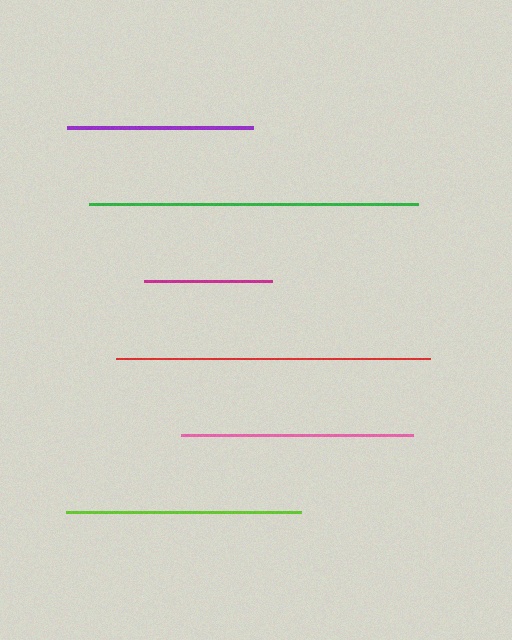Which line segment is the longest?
The green line is the longest at approximately 330 pixels.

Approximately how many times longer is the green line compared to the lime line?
The green line is approximately 1.4 times the length of the lime line.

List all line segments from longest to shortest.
From longest to shortest: green, red, lime, pink, purple, magenta.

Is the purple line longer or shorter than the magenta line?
The purple line is longer than the magenta line.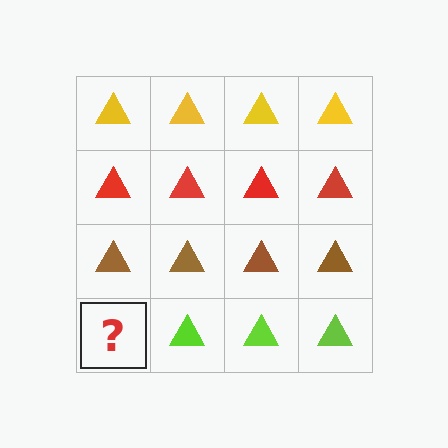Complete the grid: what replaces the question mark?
The question mark should be replaced with a lime triangle.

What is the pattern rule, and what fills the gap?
The rule is that each row has a consistent color. The gap should be filled with a lime triangle.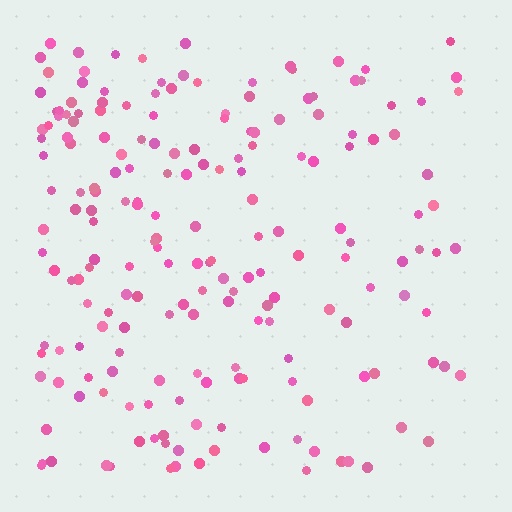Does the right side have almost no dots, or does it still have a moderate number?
Still a moderate number, just noticeably fewer than the left.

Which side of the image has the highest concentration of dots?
The left.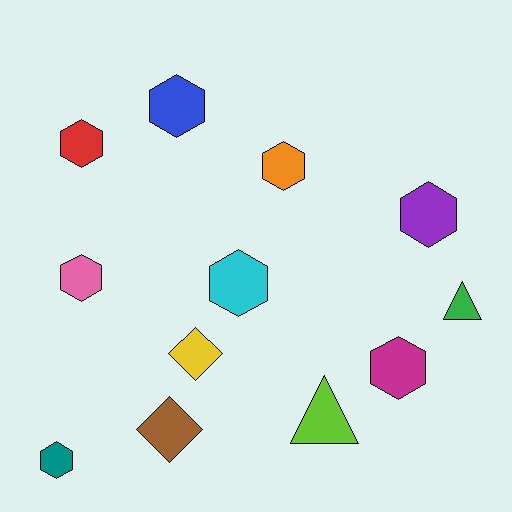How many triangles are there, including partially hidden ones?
There are 2 triangles.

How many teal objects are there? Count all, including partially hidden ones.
There is 1 teal object.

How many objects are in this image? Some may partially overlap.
There are 12 objects.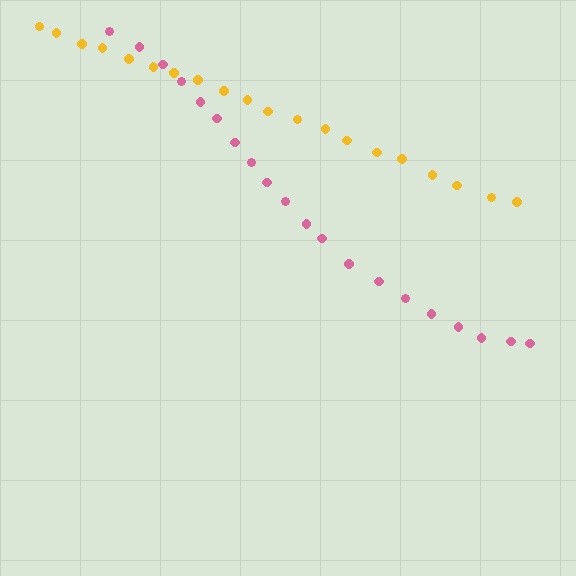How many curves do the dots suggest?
There are 2 distinct paths.